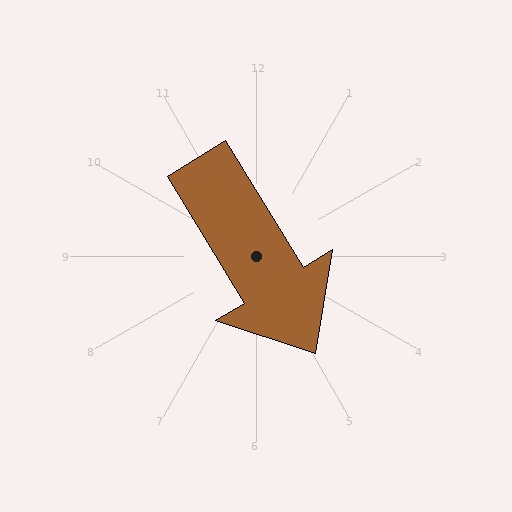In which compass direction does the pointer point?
Southeast.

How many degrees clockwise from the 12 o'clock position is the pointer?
Approximately 149 degrees.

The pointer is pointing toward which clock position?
Roughly 5 o'clock.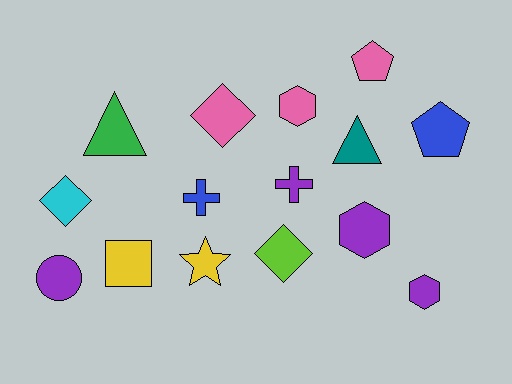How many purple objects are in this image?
There are 4 purple objects.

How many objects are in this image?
There are 15 objects.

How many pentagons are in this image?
There are 2 pentagons.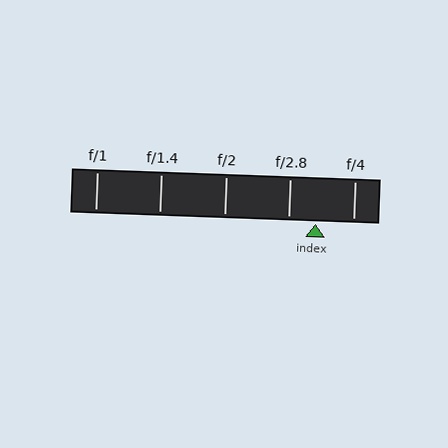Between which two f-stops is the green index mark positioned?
The index mark is between f/2.8 and f/4.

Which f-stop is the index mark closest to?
The index mark is closest to f/2.8.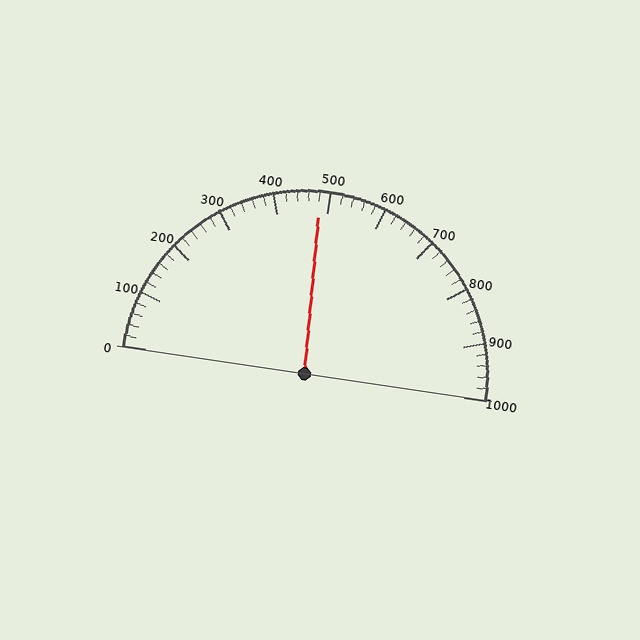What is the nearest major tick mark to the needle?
The nearest major tick mark is 500.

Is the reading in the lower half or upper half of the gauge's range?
The reading is in the lower half of the range (0 to 1000).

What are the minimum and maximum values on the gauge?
The gauge ranges from 0 to 1000.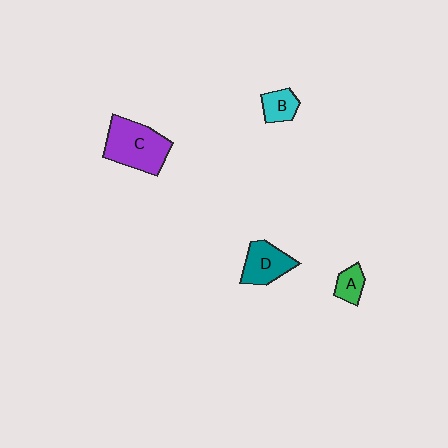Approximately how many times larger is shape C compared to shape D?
Approximately 1.6 times.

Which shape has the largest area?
Shape C (purple).